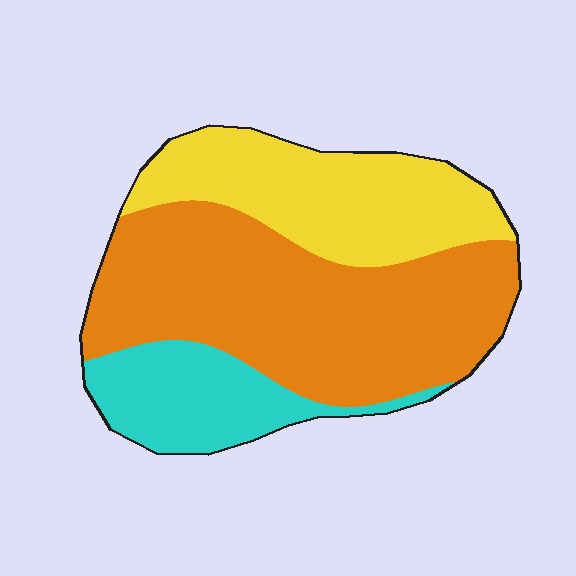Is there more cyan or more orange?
Orange.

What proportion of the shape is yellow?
Yellow covers roughly 30% of the shape.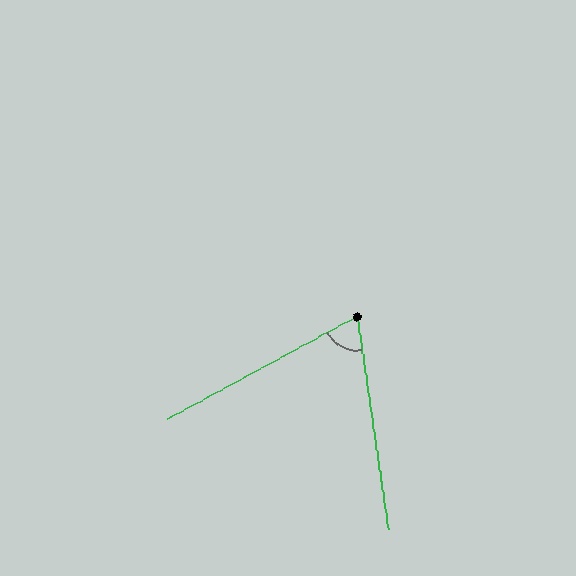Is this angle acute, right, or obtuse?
It is acute.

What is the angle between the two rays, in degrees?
Approximately 70 degrees.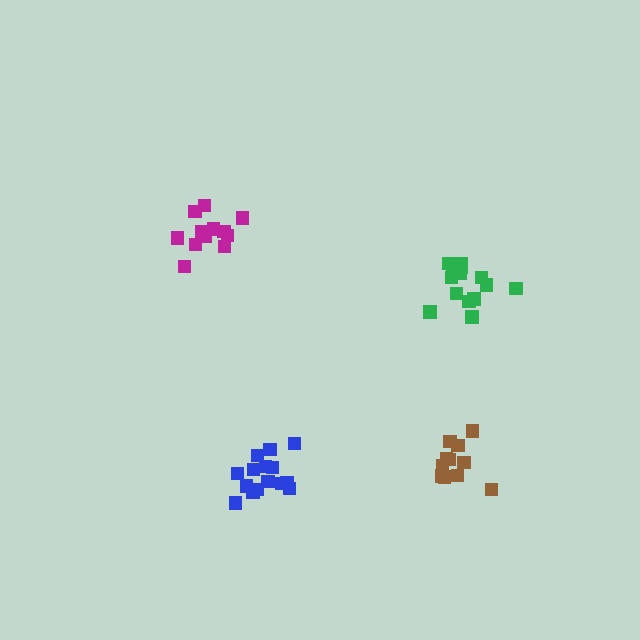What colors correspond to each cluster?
The clusters are colored: brown, blue, green, magenta.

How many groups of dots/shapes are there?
There are 4 groups.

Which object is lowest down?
The blue cluster is bottommost.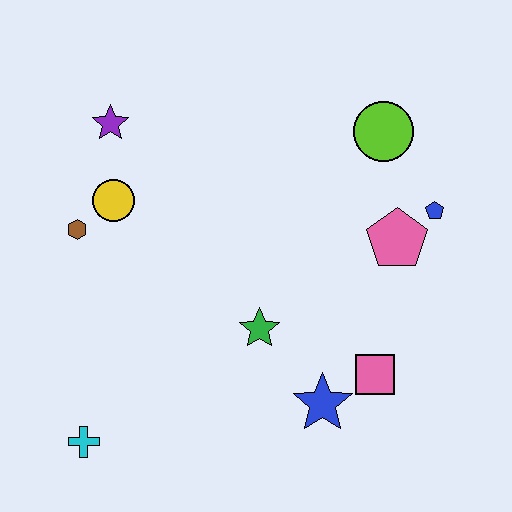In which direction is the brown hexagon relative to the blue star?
The brown hexagon is to the left of the blue star.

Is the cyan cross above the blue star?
No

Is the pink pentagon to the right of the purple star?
Yes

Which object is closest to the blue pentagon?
The pink pentagon is closest to the blue pentagon.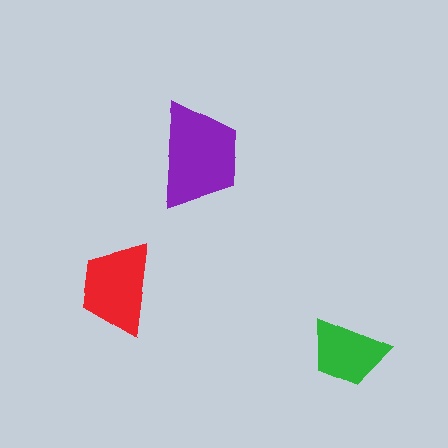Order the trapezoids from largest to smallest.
the purple one, the red one, the green one.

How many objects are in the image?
There are 3 objects in the image.